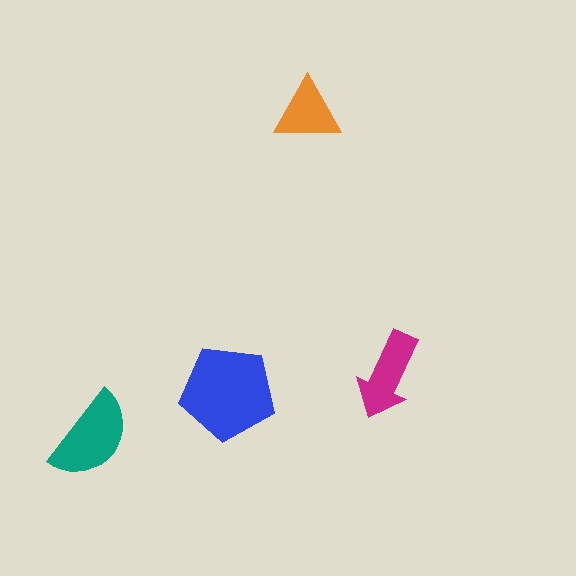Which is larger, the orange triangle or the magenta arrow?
The magenta arrow.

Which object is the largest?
The blue pentagon.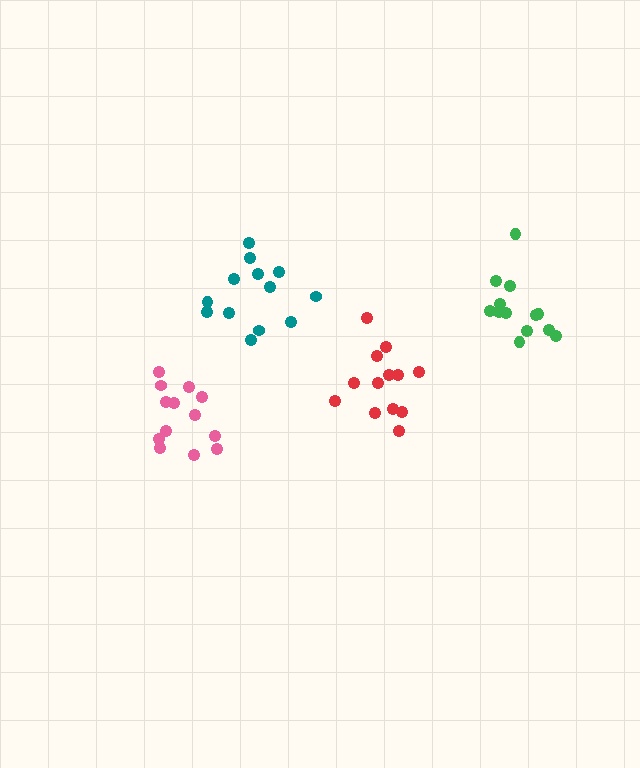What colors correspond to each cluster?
The clusters are colored: green, red, teal, pink.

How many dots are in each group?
Group 1: 13 dots, Group 2: 13 dots, Group 3: 13 dots, Group 4: 13 dots (52 total).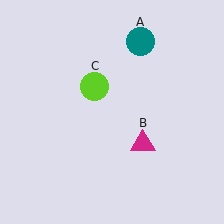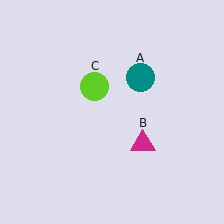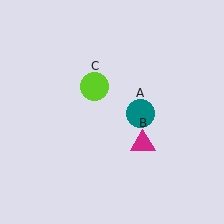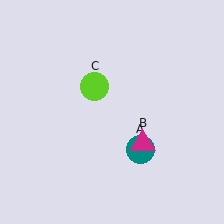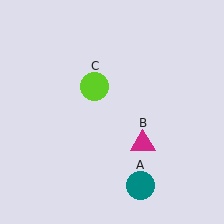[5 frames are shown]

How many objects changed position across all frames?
1 object changed position: teal circle (object A).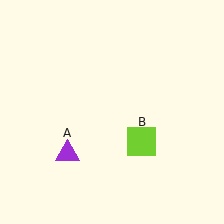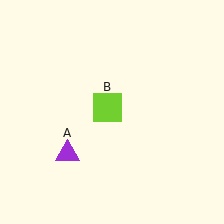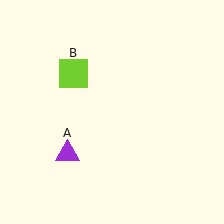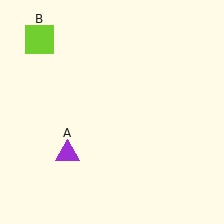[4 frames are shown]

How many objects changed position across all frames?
1 object changed position: lime square (object B).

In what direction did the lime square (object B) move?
The lime square (object B) moved up and to the left.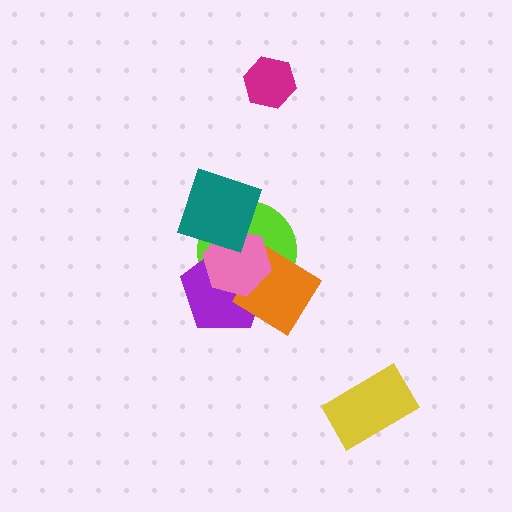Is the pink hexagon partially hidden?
Yes, it is partially covered by another shape.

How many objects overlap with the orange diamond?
3 objects overlap with the orange diamond.